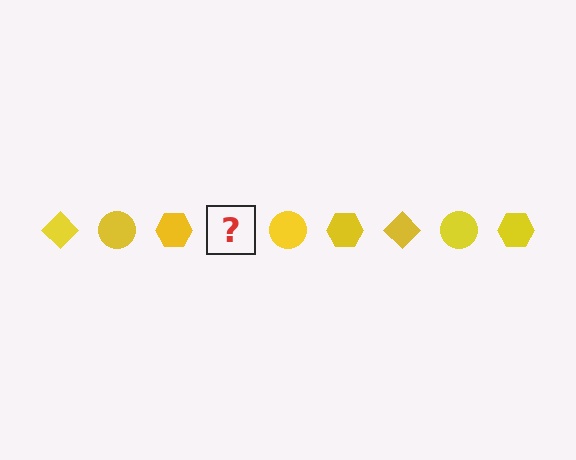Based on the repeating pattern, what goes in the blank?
The blank should be a yellow diamond.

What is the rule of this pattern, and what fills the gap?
The rule is that the pattern cycles through diamond, circle, hexagon shapes in yellow. The gap should be filled with a yellow diamond.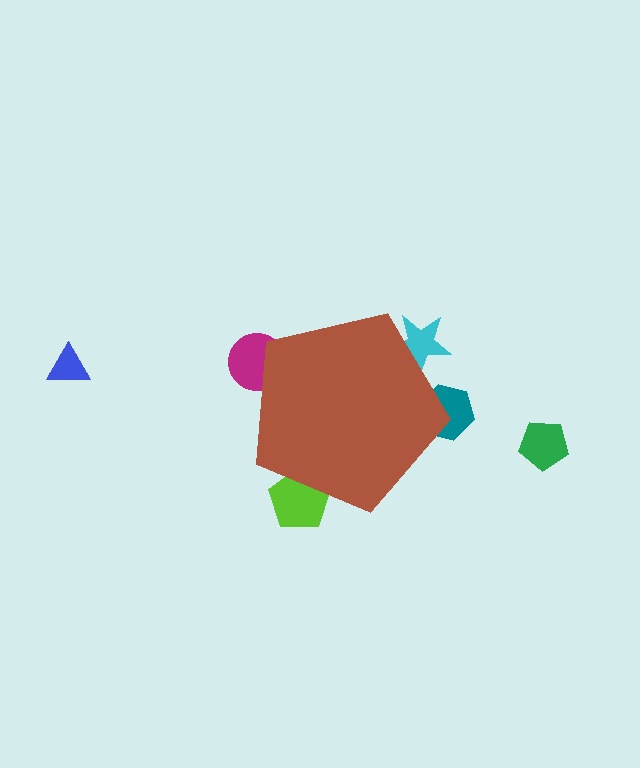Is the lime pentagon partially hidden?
Yes, the lime pentagon is partially hidden behind the brown pentagon.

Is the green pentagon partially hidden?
No, the green pentagon is fully visible.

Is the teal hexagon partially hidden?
Yes, the teal hexagon is partially hidden behind the brown pentagon.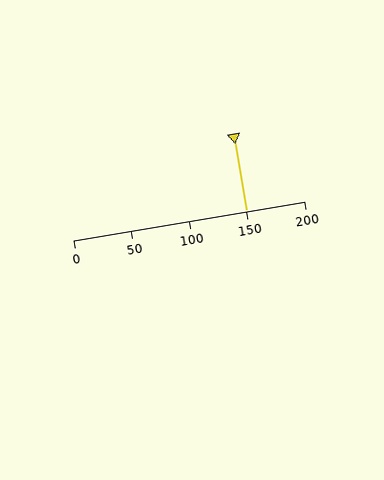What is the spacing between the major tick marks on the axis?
The major ticks are spaced 50 apart.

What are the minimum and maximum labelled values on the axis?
The axis runs from 0 to 200.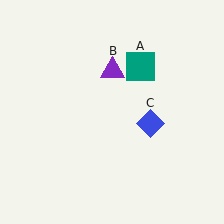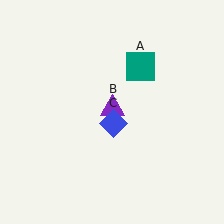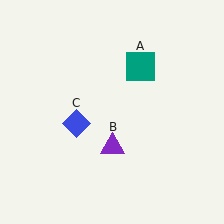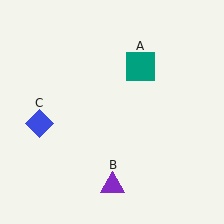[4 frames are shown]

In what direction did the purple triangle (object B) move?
The purple triangle (object B) moved down.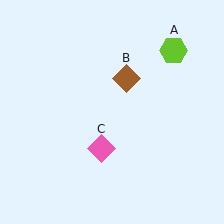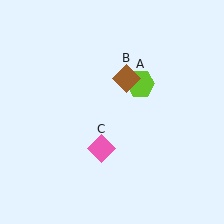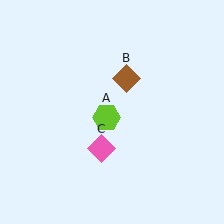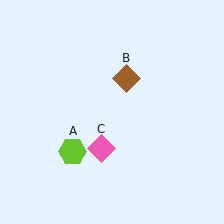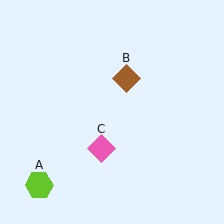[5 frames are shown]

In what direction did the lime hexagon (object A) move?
The lime hexagon (object A) moved down and to the left.